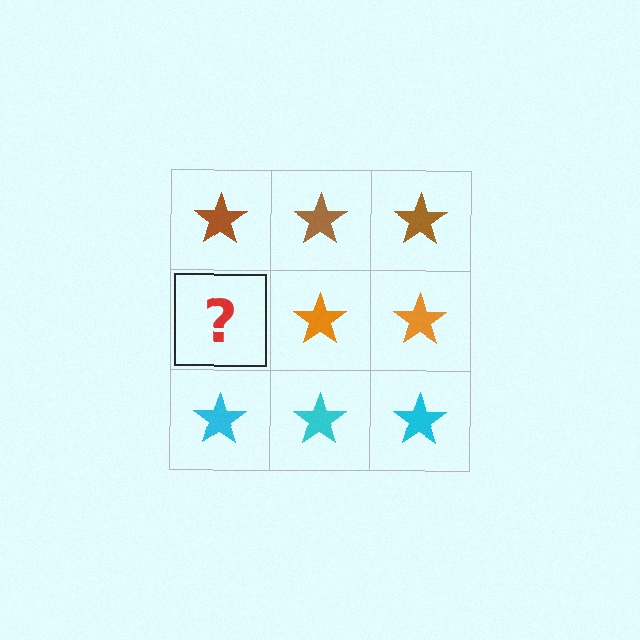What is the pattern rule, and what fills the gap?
The rule is that each row has a consistent color. The gap should be filled with an orange star.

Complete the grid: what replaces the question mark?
The question mark should be replaced with an orange star.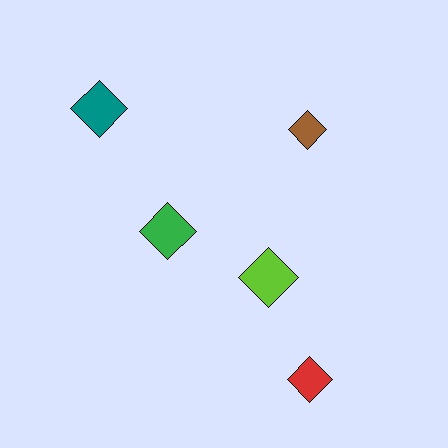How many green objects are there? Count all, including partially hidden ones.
There is 1 green object.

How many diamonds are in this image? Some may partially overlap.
There are 5 diamonds.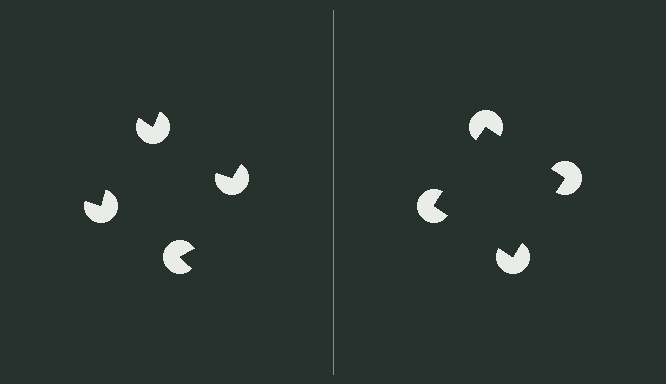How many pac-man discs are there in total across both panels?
8 — 4 on each side.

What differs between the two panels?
The pac-man discs are positioned identically on both sides; only the wedge orientations differ. On the right they align to a square; on the left they are misaligned.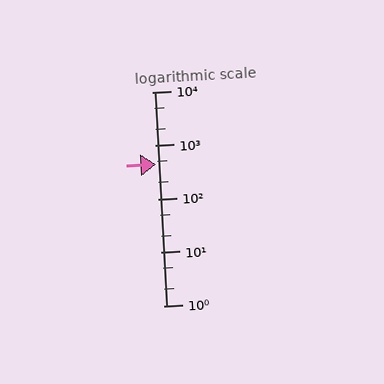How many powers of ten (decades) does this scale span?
The scale spans 4 decades, from 1 to 10000.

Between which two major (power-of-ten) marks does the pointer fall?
The pointer is between 100 and 1000.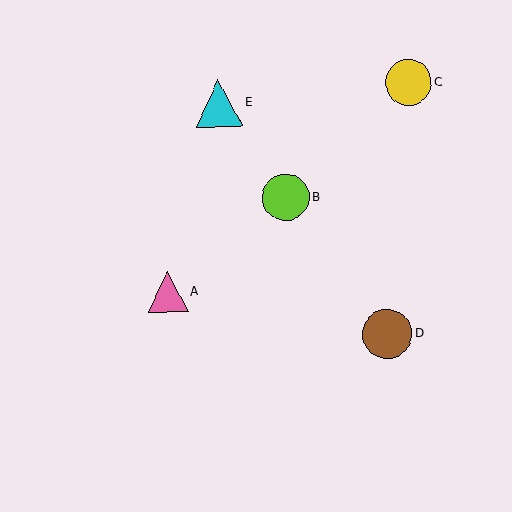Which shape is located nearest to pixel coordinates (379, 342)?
The brown circle (labeled D) at (387, 334) is nearest to that location.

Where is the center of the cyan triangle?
The center of the cyan triangle is at (219, 103).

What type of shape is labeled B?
Shape B is a lime circle.